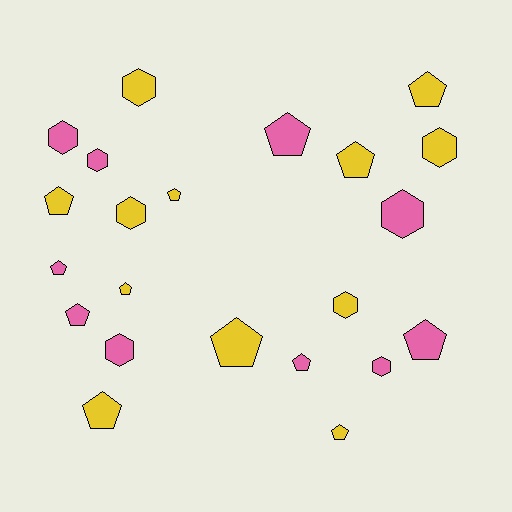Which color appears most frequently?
Yellow, with 12 objects.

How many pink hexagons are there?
There are 5 pink hexagons.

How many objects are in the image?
There are 22 objects.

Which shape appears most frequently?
Pentagon, with 13 objects.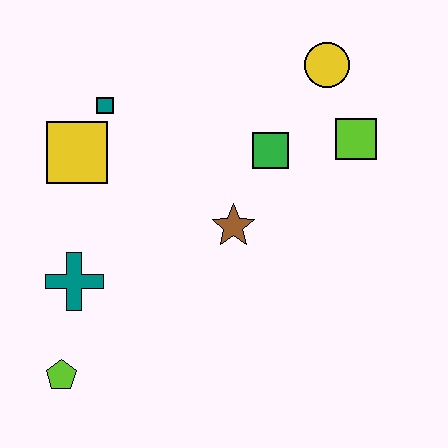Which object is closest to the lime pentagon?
The teal cross is closest to the lime pentagon.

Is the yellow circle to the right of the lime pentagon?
Yes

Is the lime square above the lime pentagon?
Yes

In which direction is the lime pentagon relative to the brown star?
The lime pentagon is to the left of the brown star.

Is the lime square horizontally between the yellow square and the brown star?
No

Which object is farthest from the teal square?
The lime pentagon is farthest from the teal square.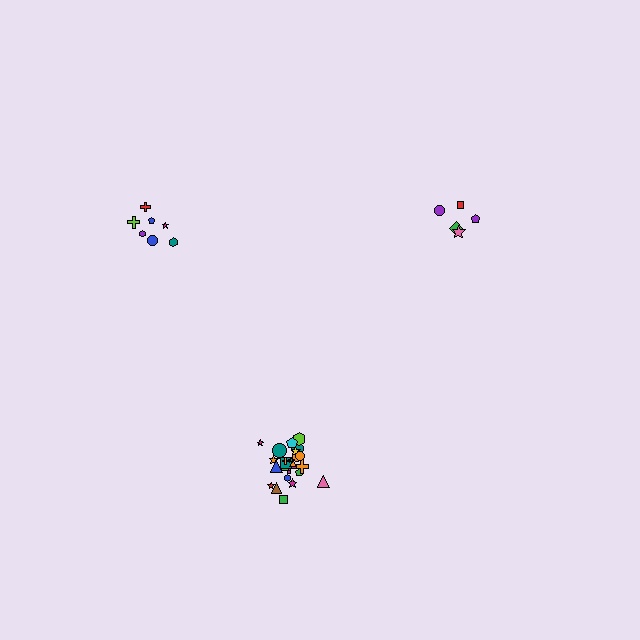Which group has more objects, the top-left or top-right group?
The top-left group.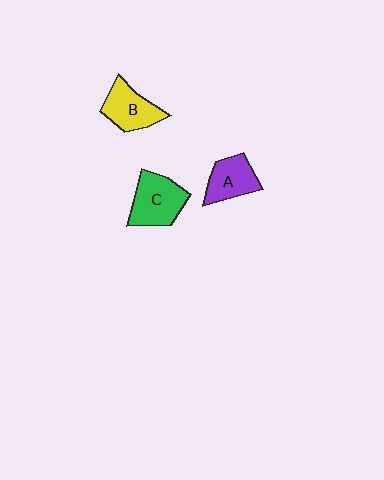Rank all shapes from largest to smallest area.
From largest to smallest: C (green), B (yellow), A (purple).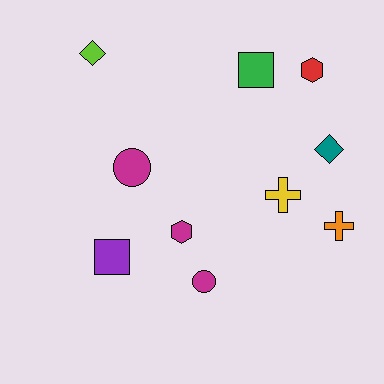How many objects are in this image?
There are 10 objects.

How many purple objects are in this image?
There is 1 purple object.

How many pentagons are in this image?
There are no pentagons.